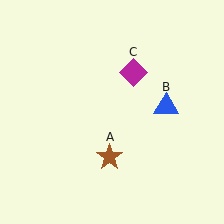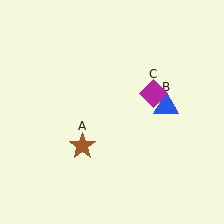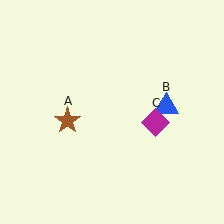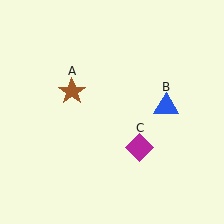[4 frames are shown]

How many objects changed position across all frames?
2 objects changed position: brown star (object A), magenta diamond (object C).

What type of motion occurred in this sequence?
The brown star (object A), magenta diamond (object C) rotated clockwise around the center of the scene.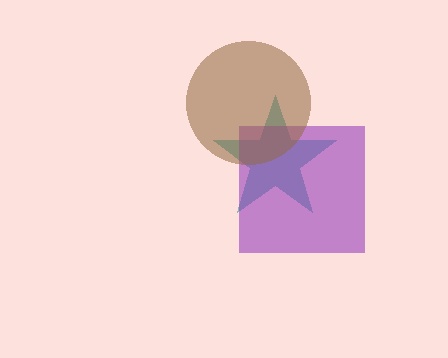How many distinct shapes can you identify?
There are 3 distinct shapes: a teal star, a purple square, a brown circle.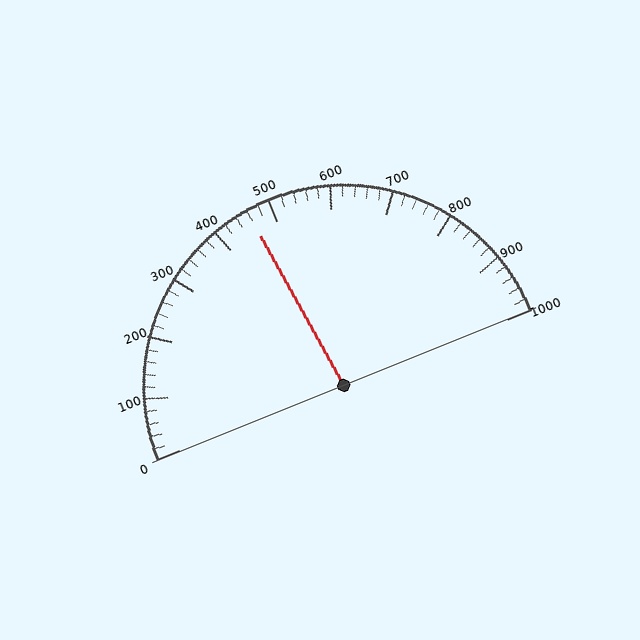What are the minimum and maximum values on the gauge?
The gauge ranges from 0 to 1000.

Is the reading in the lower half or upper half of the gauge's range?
The reading is in the lower half of the range (0 to 1000).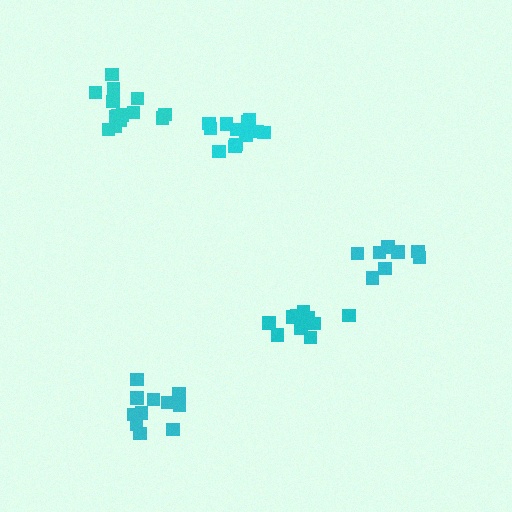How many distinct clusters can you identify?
There are 5 distinct clusters.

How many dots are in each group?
Group 1: 10 dots, Group 2: 8 dots, Group 3: 12 dots, Group 4: 14 dots, Group 5: 11 dots (55 total).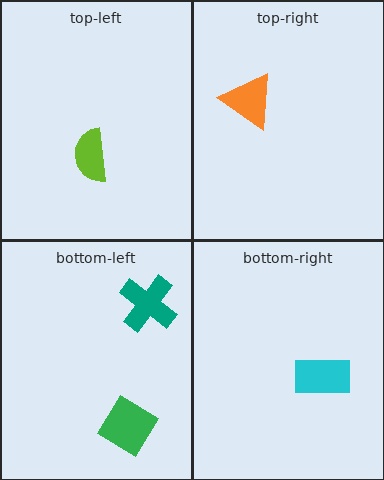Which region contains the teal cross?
The bottom-left region.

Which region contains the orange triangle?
The top-right region.